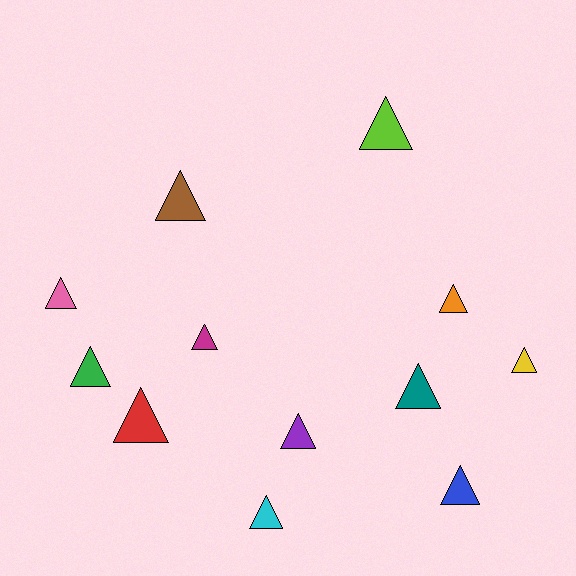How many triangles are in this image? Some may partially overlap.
There are 12 triangles.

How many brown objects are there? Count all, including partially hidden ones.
There is 1 brown object.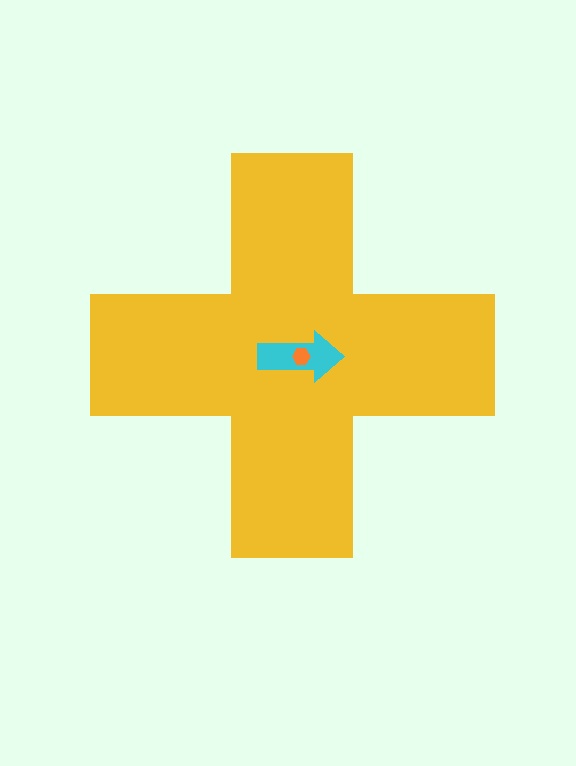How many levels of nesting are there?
3.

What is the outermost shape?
The yellow cross.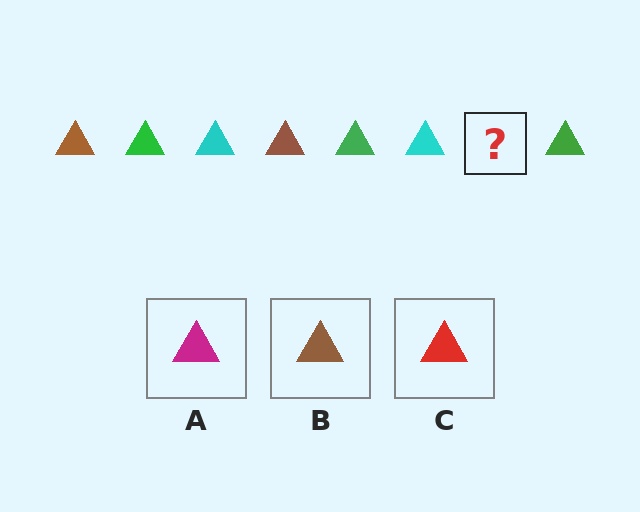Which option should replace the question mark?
Option B.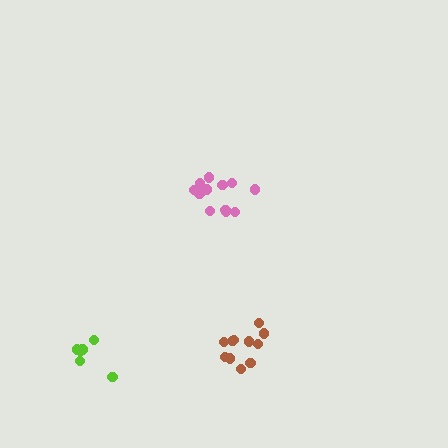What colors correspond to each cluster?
The clusters are colored: pink, lime, brown.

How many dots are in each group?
Group 1: 12 dots, Group 2: 6 dots, Group 3: 11 dots (29 total).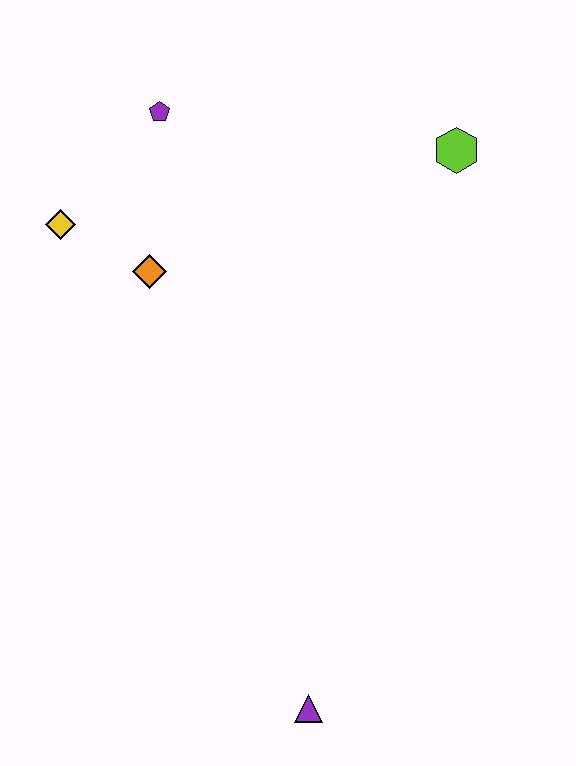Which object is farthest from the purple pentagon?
The purple triangle is farthest from the purple pentagon.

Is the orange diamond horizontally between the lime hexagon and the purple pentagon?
No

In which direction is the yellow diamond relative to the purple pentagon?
The yellow diamond is below the purple pentagon.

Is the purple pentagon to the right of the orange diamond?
Yes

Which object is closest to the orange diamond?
The yellow diamond is closest to the orange diamond.